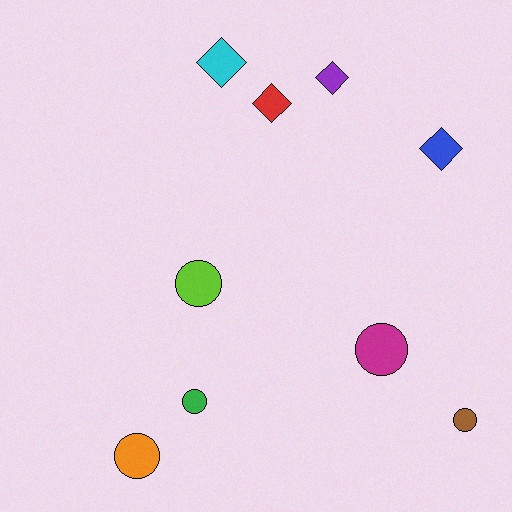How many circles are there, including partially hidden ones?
There are 5 circles.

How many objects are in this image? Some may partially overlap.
There are 9 objects.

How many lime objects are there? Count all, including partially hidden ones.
There is 1 lime object.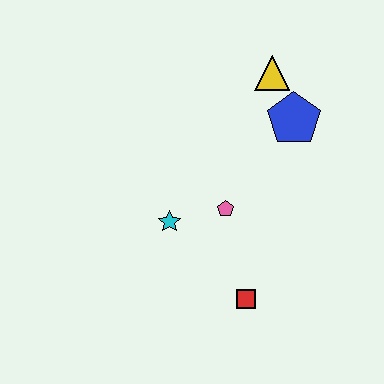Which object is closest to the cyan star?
The pink pentagon is closest to the cyan star.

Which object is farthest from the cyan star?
The yellow triangle is farthest from the cyan star.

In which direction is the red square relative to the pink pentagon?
The red square is below the pink pentagon.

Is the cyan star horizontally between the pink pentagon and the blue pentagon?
No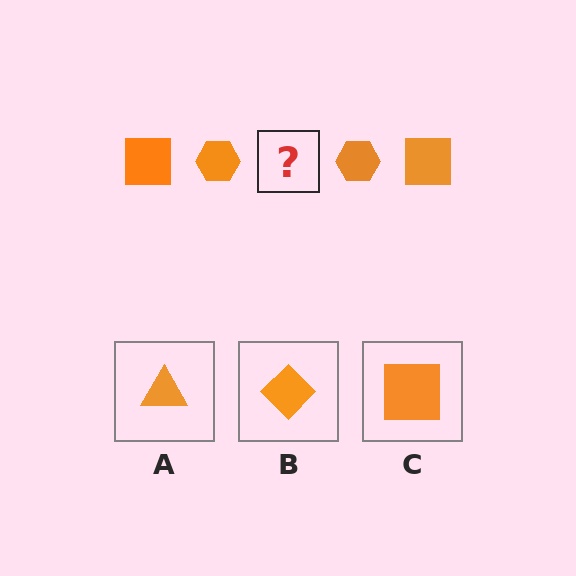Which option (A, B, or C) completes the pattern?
C.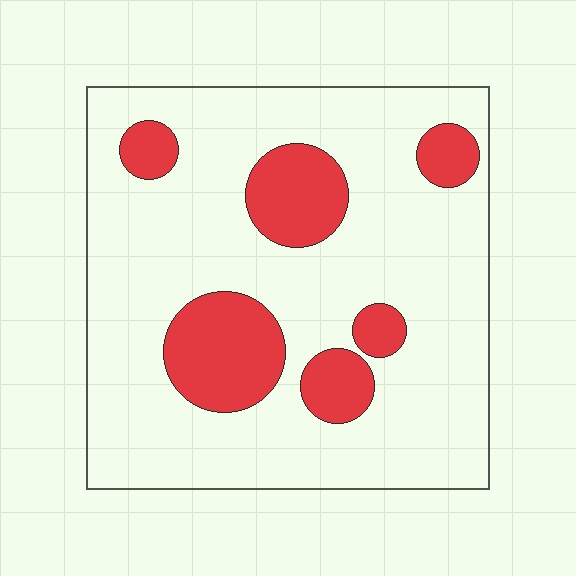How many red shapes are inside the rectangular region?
6.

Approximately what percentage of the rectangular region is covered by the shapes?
Approximately 20%.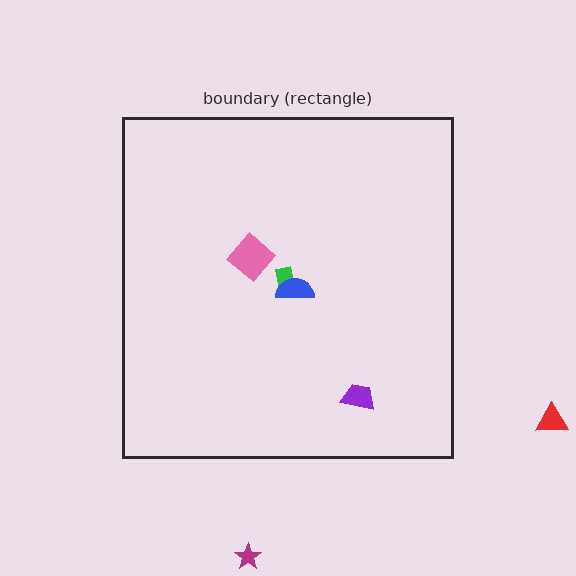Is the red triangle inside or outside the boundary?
Outside.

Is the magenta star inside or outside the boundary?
Outside.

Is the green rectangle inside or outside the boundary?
Inside.